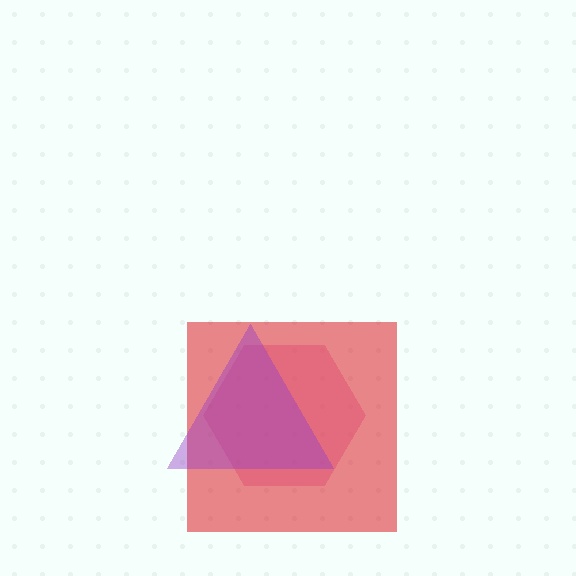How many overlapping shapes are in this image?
There are 3 overlapping shapes in the image.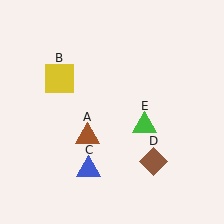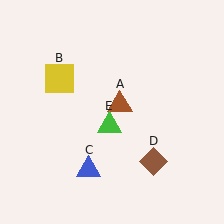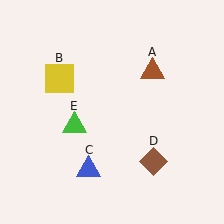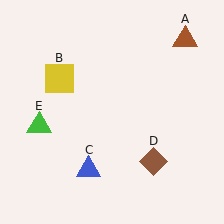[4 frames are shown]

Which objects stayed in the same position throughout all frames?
Yellow square (object B) and blue triangle (object C) and brown diamond (object D) remained stationary.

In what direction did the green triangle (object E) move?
The green triangle (object E) moved left.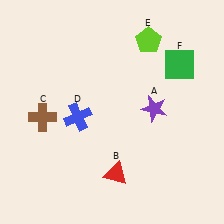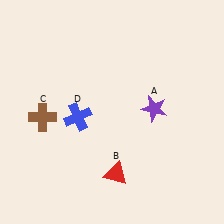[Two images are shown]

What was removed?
The green square (F), the lime pentagon (E) were removed in Image 2.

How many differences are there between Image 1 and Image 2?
There are 2 differences between the two images.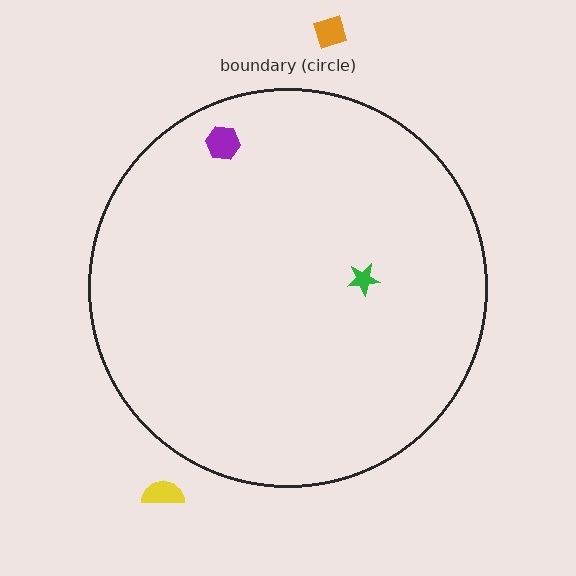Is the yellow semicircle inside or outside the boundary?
Outside.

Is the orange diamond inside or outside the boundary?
Outside.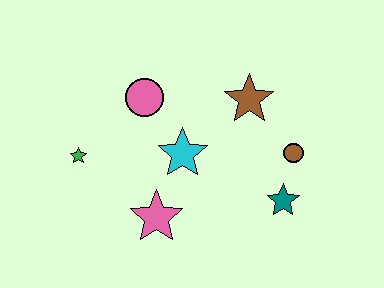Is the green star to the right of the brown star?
No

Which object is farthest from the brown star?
The green star is farthest from the brown star.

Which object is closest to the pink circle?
The cyan star is closest to the pink circle.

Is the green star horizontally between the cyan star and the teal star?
No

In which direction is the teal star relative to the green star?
The teal star is to the right of the green star.